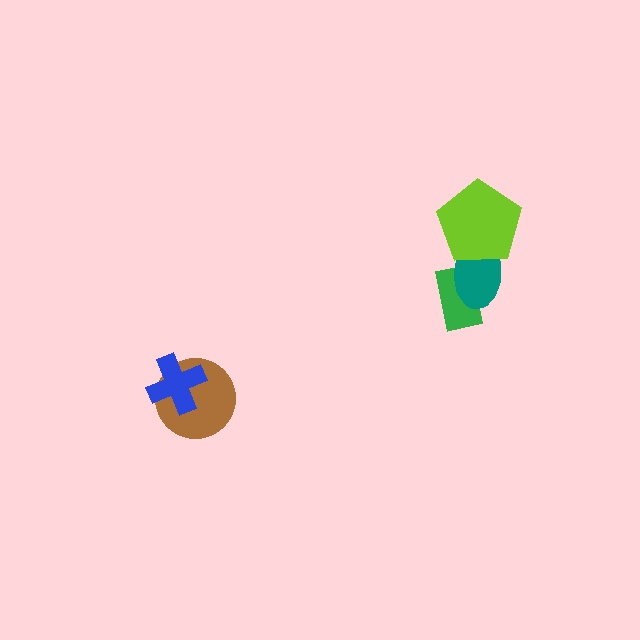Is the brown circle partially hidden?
Yes, it is partially covered by another shape.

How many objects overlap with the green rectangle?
1 object overlaps with the green rectangle.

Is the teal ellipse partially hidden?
Yes, it is partially covered by another shape.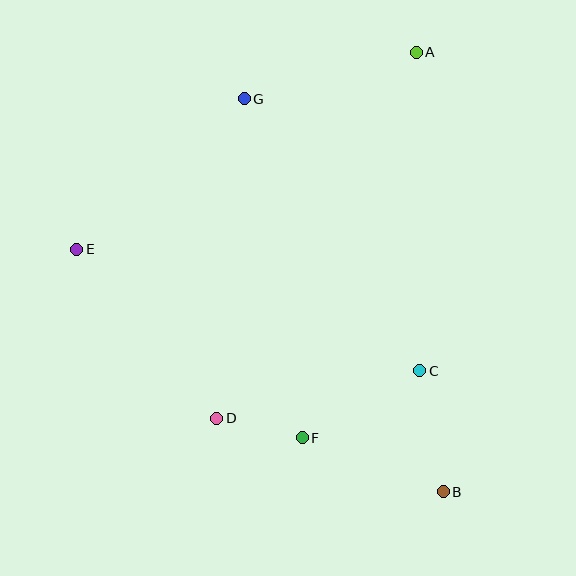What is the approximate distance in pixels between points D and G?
The distance between D and G is approximately 321 pixels.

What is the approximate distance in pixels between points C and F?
The distance between C and F is approximately 136 pixels.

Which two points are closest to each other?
Points D and F are closest to each other.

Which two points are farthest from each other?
Points A and B are farthest from each other.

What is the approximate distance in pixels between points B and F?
The distance between B and F is approximately 151 pixels.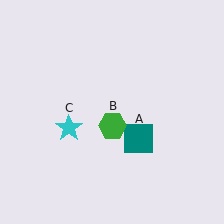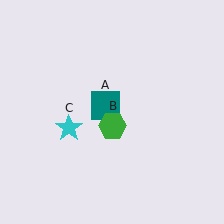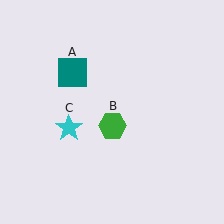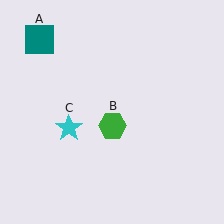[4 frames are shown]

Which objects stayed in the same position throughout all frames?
Green hexagon (object B) and cyan star (object C) remained stationary.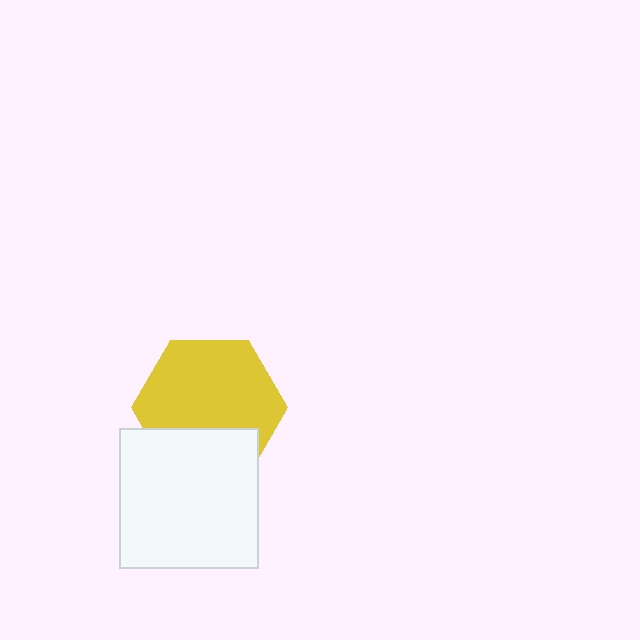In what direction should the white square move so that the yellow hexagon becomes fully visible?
The white square should move down. That is the shortest direction to clear the overlap and leave the yellow hexagon fully visible.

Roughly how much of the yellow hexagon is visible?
Most of it is visible (roughly 70%).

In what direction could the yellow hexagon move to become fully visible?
The yellow hexagon could move up. That would shift it out from behind the white square entirely.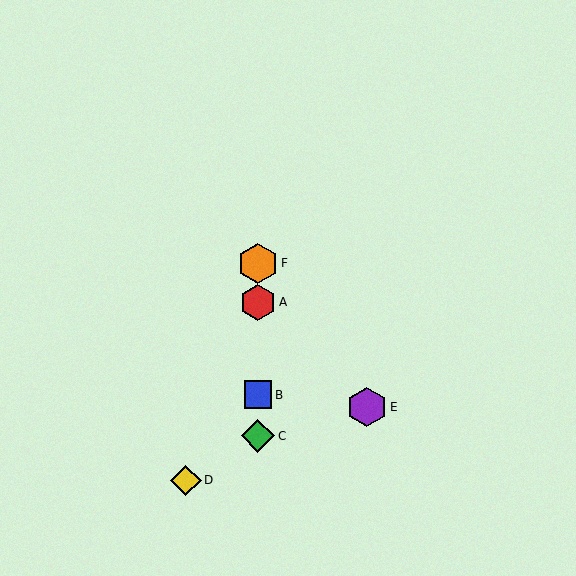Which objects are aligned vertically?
Objects A, B, C, F are aligned vertically.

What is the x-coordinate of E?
Object E is at x≈367.